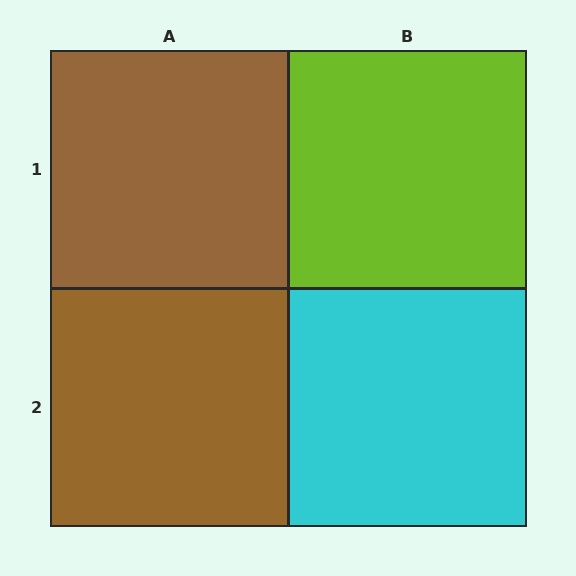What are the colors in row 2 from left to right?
Brown, cyan.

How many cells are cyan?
1 cell is cyan.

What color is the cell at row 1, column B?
Lime.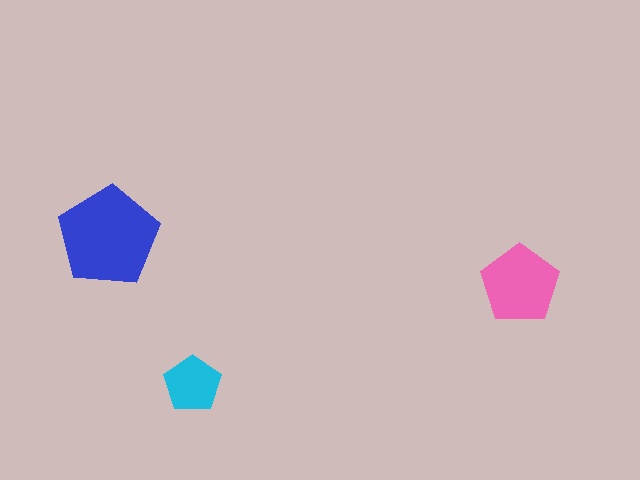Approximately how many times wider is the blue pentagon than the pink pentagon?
About 1.5 times wider.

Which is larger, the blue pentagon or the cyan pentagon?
The blue one.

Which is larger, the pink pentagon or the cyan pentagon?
The pink one.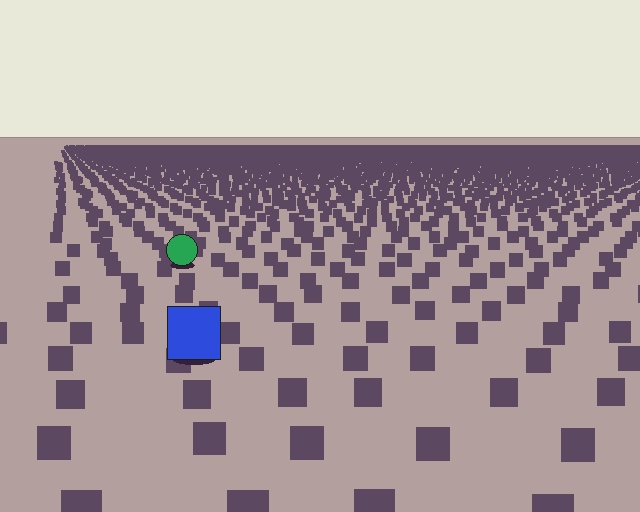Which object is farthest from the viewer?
The green circle is farthest from the viewer. It appears smaller and the ground texture around it is denser.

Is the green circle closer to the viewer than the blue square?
No. The blue square is closer — you can tell from the texture gradient: the ground texture is coarser near it.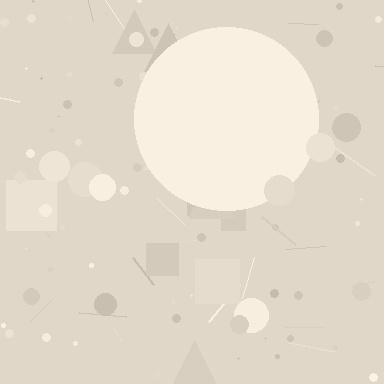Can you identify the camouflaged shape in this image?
The camouflaged shape is a circle.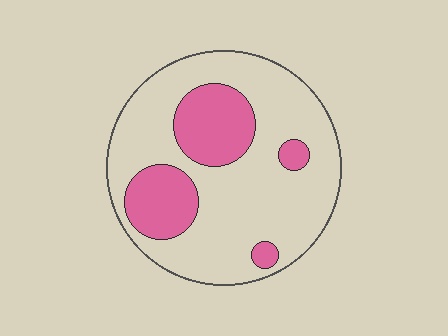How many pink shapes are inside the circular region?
4.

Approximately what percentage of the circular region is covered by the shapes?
Approximately 25%.